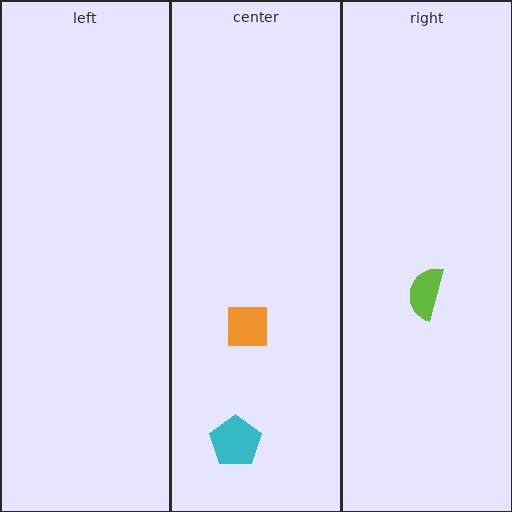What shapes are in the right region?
The lime semicircle.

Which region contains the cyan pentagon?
The center region.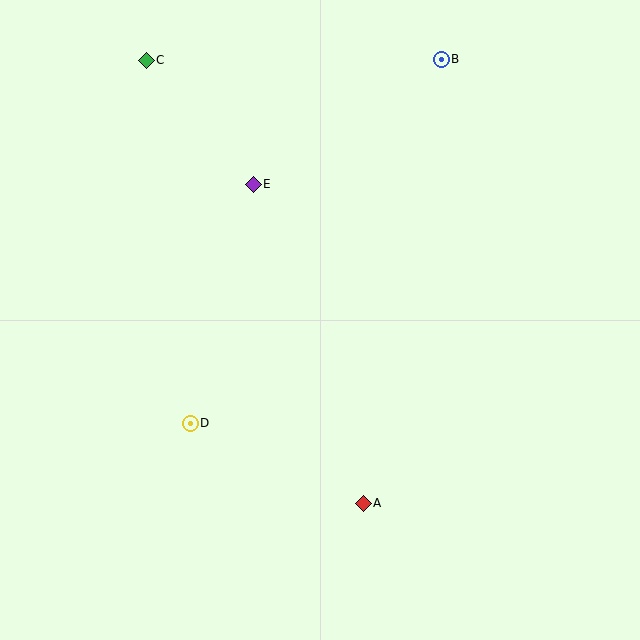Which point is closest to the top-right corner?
Point B is closest to the top-right corner.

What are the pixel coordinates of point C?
Point C is at (146, 60).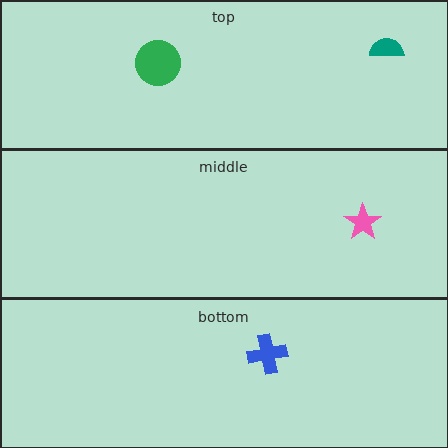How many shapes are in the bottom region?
1.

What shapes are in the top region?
The green circle, the teal semicircle.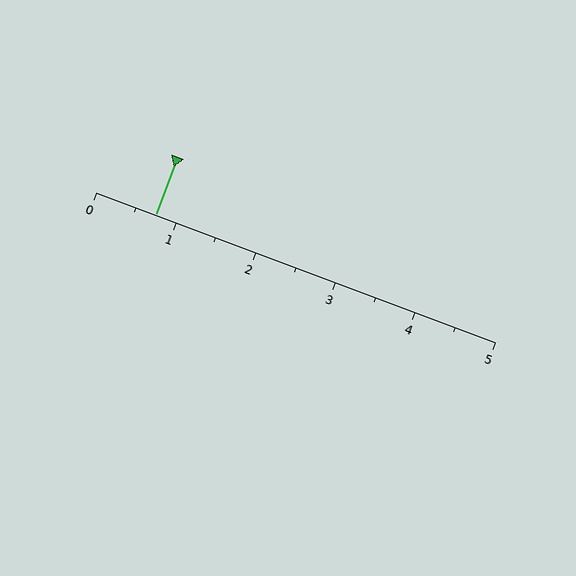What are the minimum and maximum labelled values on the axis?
The axis runs from 0 to 5.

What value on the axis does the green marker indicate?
The marker indicates approximately 0.8.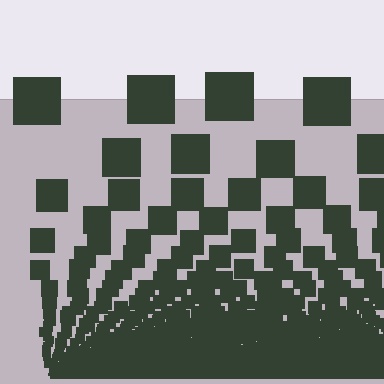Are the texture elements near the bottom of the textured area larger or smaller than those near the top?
Smaller. The gradient is inverted — elements near the bottom are smaller and denser.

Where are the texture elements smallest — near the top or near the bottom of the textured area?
Near the bottom.